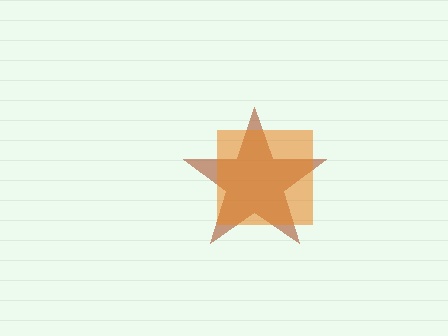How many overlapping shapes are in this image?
There are 2 overlapping shapes in the image.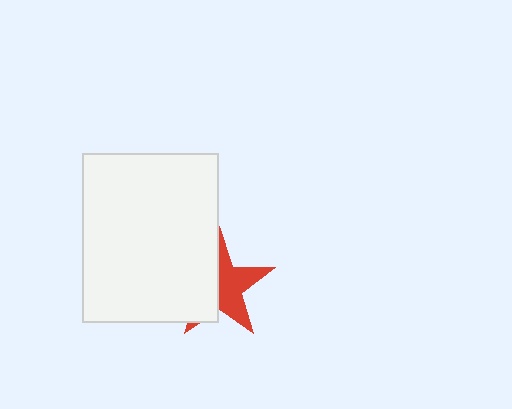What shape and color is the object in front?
The object in front is a white rectangle.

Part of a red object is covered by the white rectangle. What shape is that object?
It is a star.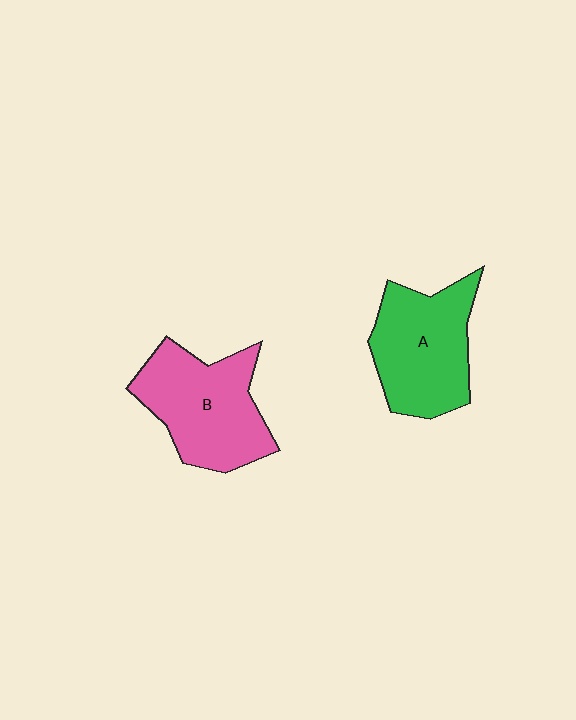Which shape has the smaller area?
Shape A (green).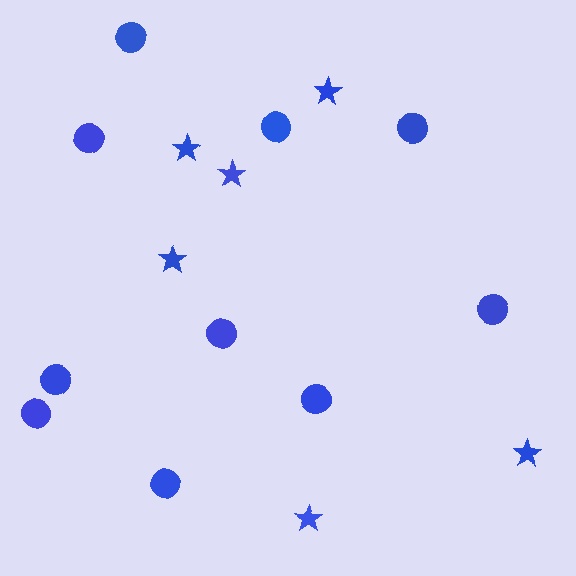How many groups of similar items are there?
There are 2 groups: one group of circles (10) and one group of stars (6).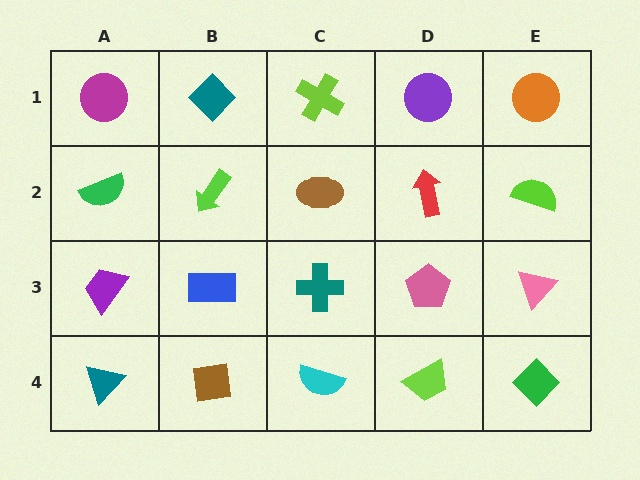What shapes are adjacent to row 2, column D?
A purple circle (row 1, column D), a pink pentagon (row 3, column D), a brown ellipse (row 2, column C), a lime semicircle (row 2, column E).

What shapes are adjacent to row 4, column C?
A teal cross (row 3, column C), a brown square (row 4, column B), a lime trapezoid (row 4, column D).